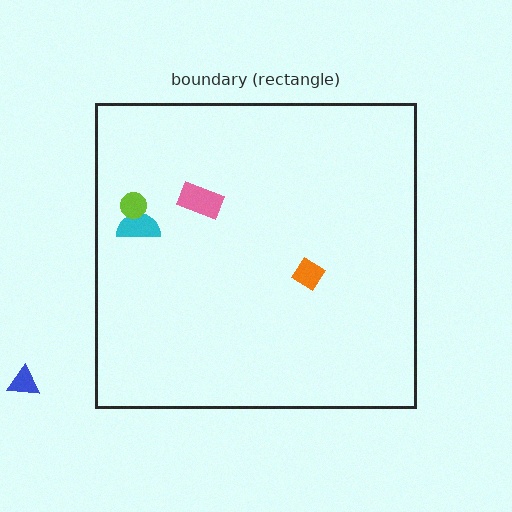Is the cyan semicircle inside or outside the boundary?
Inside.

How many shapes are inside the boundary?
4 inside, 1 outside.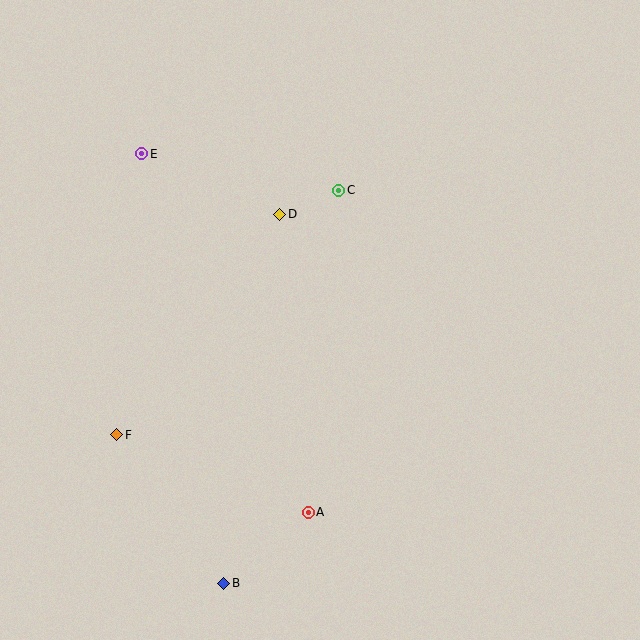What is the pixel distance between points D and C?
The distance between D and C is 63 pixels.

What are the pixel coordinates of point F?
Point F is at (116, 435).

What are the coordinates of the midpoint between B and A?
The midpoint between B and A is at (266, 548).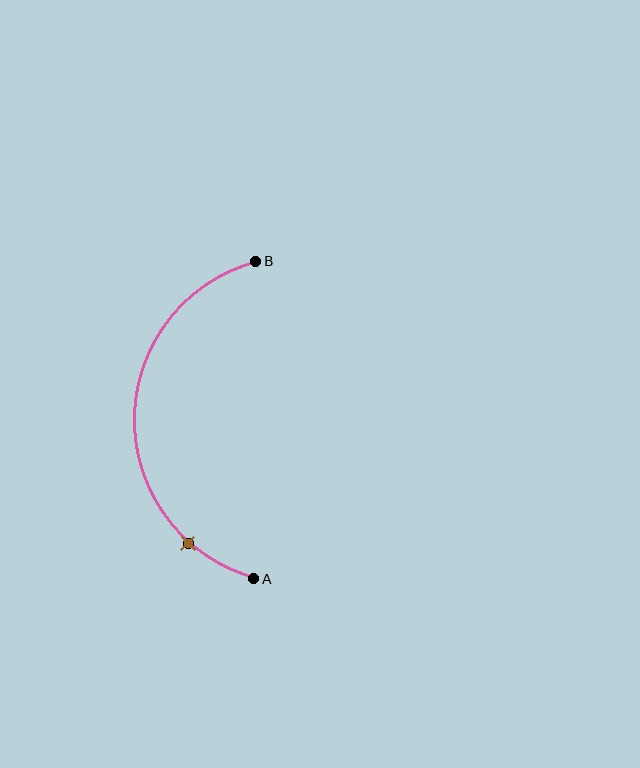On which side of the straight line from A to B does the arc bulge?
The arc bulges to the left of the straight line connecting A and B.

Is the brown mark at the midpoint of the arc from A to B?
No. The brown mark lies on the arc but is closer to endpoint A. The arc midpoint would be at the point on the curve equidistant along the arc from both A and B.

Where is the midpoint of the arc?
The arc midpoint is the point on the curve farthest from the straight line joining A and B. It sits to the left of that line.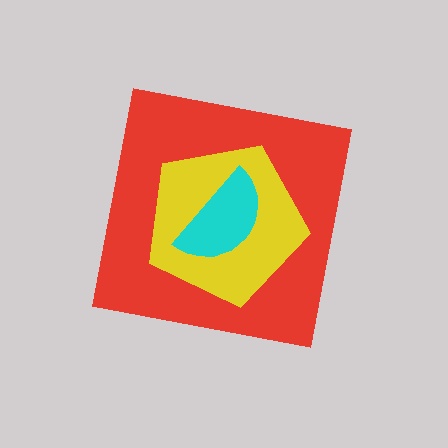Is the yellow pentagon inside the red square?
Yes.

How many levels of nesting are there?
3.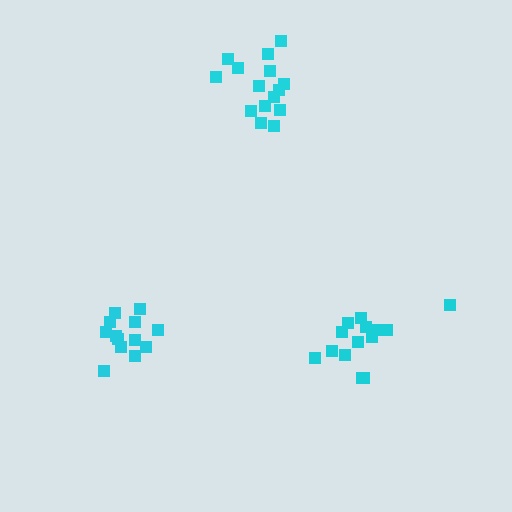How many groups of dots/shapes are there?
There are 3 groups.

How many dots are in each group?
Group 1: 13 dots, Group 2: 15 dots, Group 3: 14 dots (42 total).